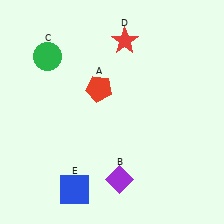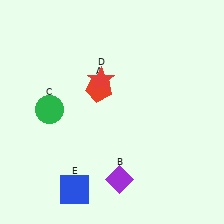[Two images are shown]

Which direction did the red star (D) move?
The red star (D) moved down.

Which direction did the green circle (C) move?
The green circle (C) moved down.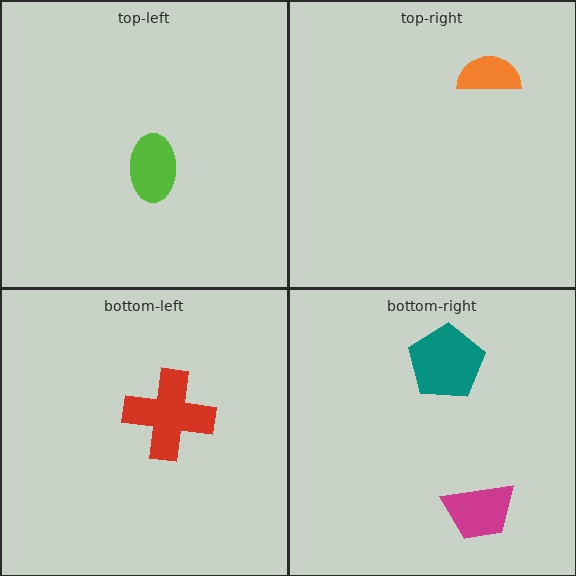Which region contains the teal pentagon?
The bottom-right region.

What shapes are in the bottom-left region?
The red cross.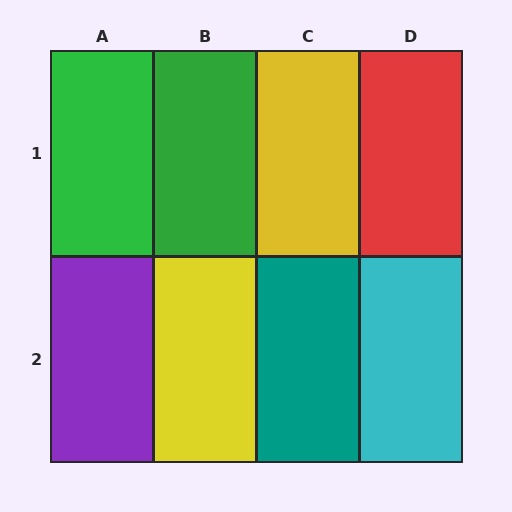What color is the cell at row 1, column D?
Red.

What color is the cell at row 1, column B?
Green.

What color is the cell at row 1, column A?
Green.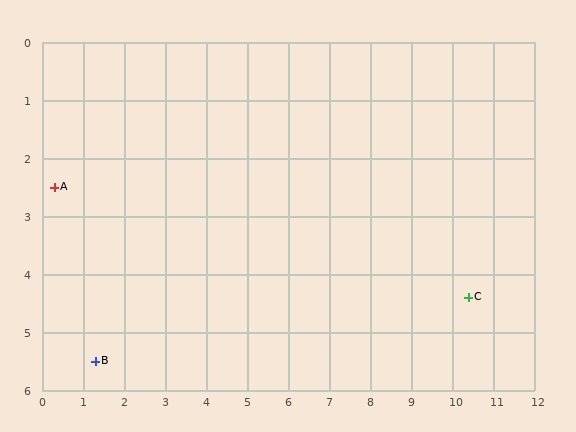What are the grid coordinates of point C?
Point C is at approximately (10.4, 4.4).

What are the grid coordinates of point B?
Point B is at approximately (1.3, 5.5).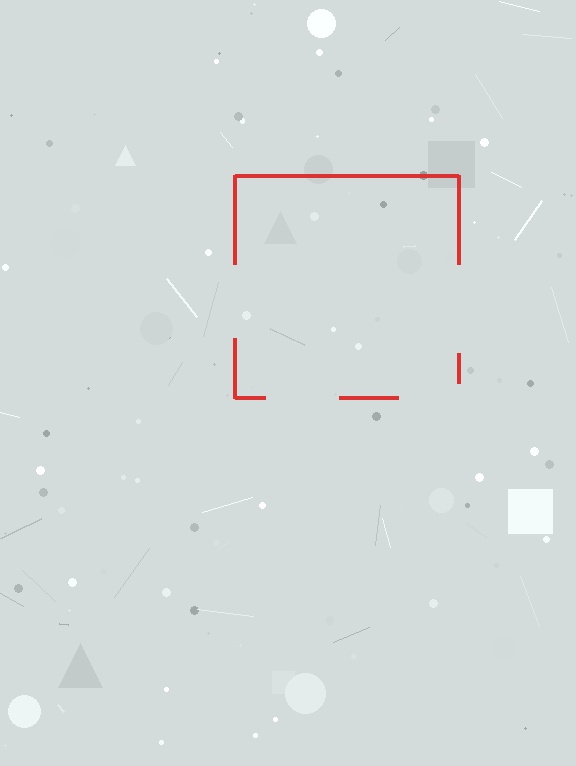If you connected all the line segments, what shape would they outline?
They would outline a square.